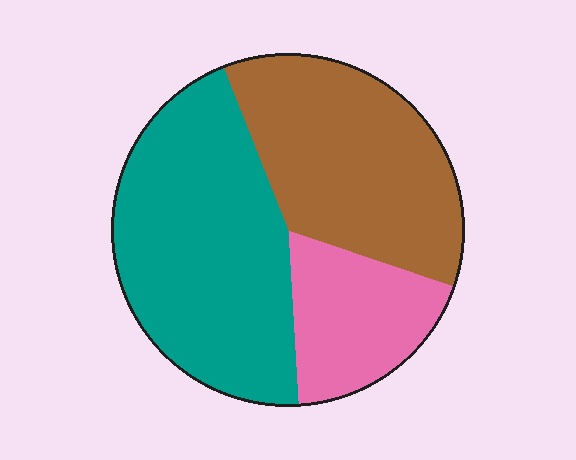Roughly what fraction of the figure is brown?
Brown takes up about three eighths (3/8) of the figure.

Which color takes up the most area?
Teal, at roughly 45%.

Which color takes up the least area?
Pink, at roughly 20%.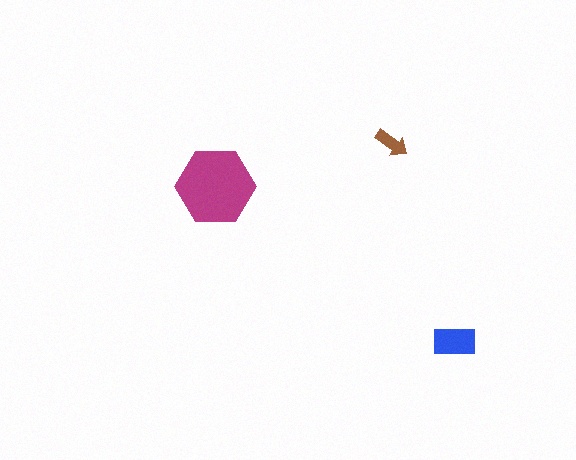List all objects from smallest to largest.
The brown arrow, the blue rectangle, the magenta hexagon.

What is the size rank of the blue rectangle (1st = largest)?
2nd.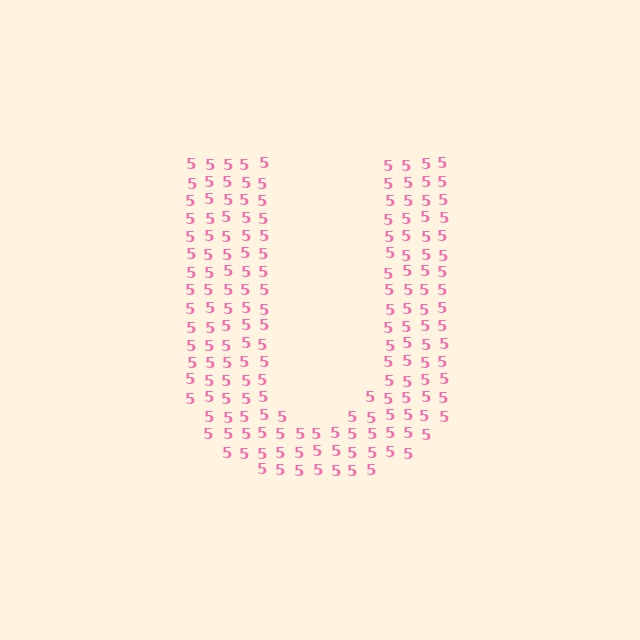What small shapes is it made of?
It is made of small digit 5's.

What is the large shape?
The large shape is the letter U.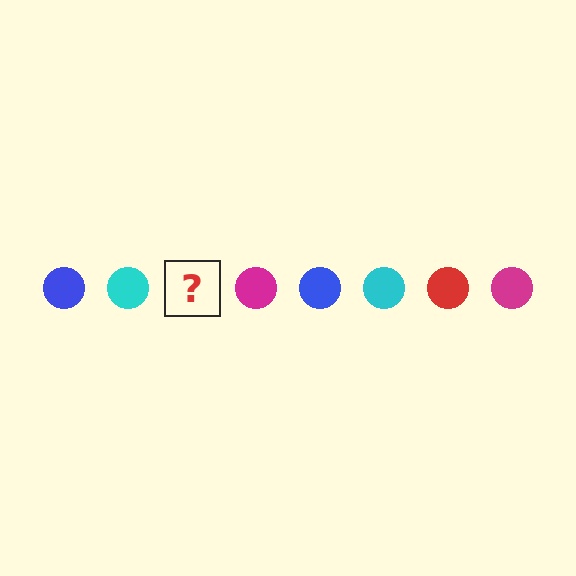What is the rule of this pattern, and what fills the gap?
The rule is that the pattern cycles through blue, cyan, red, magenta circles. The gap should be filled with a red circle.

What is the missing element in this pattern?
The missing element is a red circle.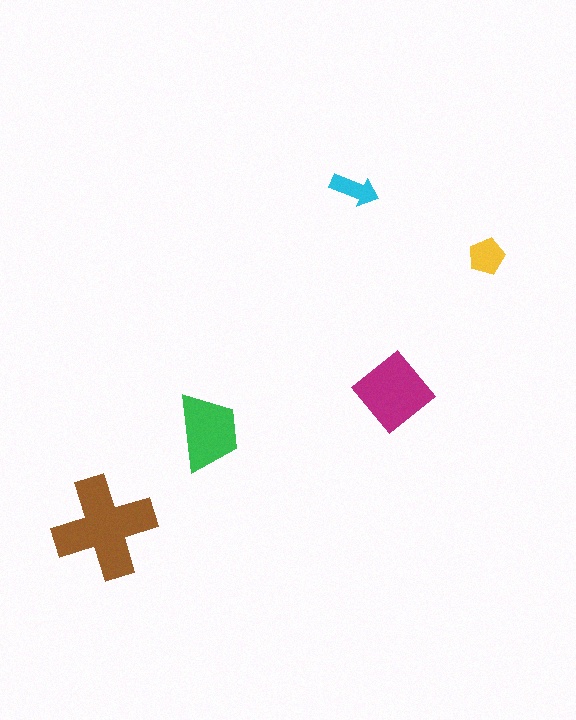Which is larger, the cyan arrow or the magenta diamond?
The magenta diamond.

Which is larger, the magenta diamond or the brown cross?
The brown cross.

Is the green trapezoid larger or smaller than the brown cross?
Smaller.